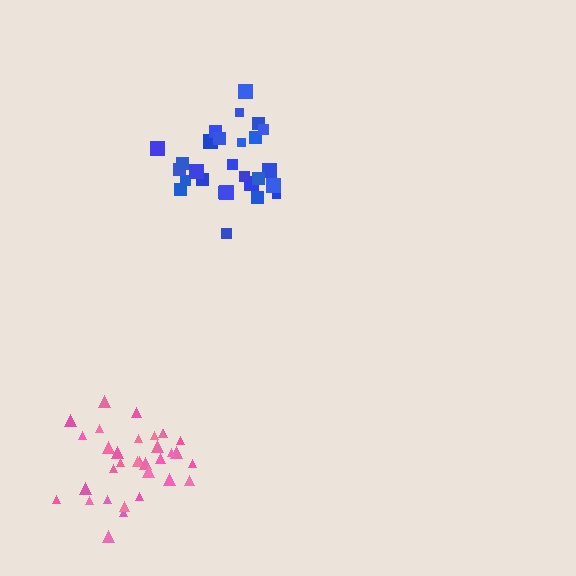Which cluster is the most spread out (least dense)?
Blue.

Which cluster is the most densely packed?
Pink.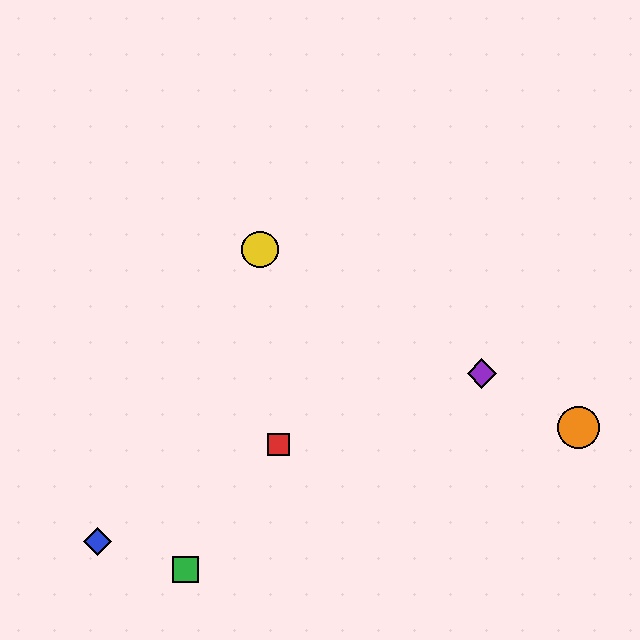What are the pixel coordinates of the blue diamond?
The blue diamond is at (98, 542).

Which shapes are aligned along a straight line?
The yellow circle, the purple diamond, the orange circle are aligned along a straight line.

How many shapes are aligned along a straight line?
3 shapes (the yellow circle, the purple diamond, the orange circle) are aligned along a straight line.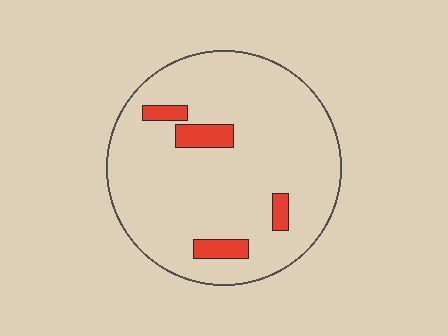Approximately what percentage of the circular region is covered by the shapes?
Approximately 10%.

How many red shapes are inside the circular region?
4.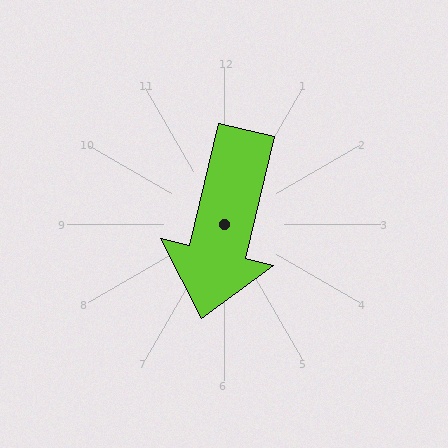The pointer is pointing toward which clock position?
Roughly 6 o'clock.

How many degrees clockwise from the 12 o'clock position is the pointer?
Approximately 193 degrees.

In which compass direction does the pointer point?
South.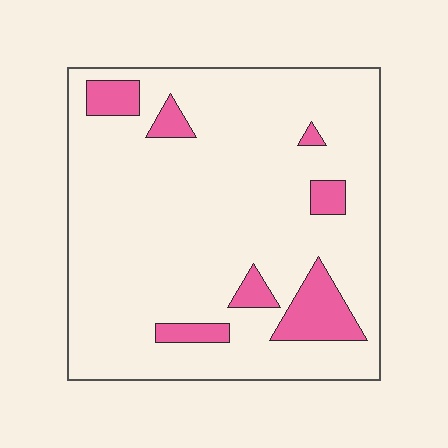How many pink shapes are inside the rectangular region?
7.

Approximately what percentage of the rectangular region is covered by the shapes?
Approximately 10%.